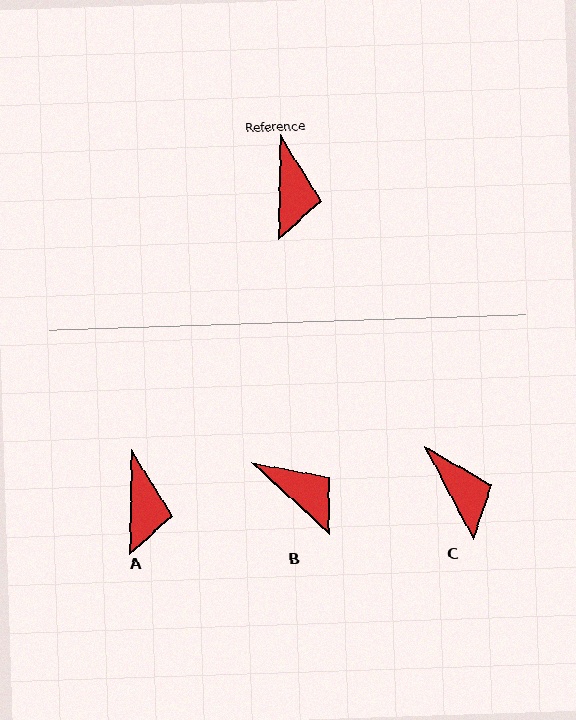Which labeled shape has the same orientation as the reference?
A.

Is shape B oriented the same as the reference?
No, it is off by about 48 degrees.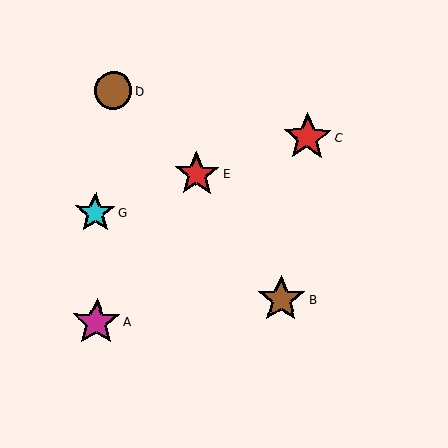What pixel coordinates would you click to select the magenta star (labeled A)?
Click at (96, 322) to select the magenta star A.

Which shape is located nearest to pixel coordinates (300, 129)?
The red star (labeled C) at (307, 137) is nearest to that location.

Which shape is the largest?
The red star (labeled C) is the largest.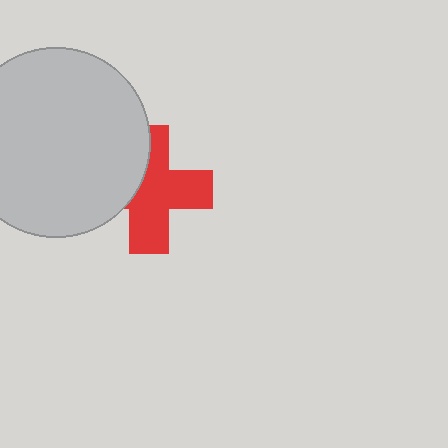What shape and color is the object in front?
The object in front is a light gray circle.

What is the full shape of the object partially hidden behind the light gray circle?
The partially hidden object is a red cross.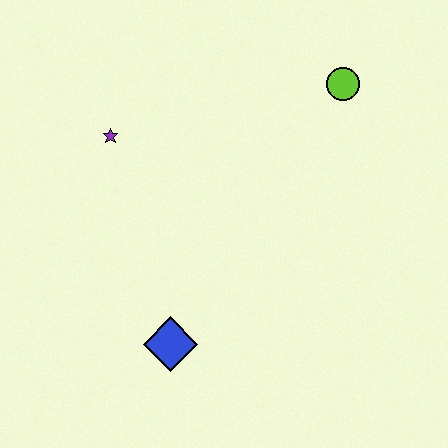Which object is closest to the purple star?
The blue diamond is closest to the purple star.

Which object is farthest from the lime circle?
The blue diamond is farthest from the lime circle.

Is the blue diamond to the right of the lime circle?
No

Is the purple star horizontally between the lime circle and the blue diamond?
No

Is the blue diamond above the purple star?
No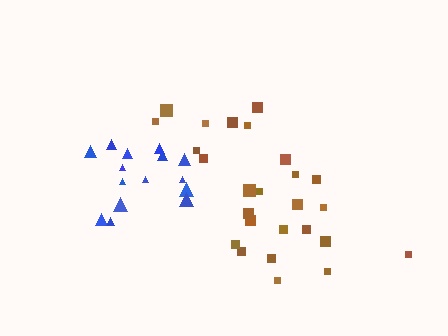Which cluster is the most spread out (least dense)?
Brown.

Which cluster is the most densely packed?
Blue.